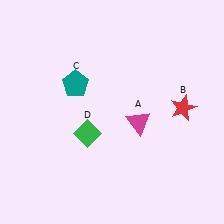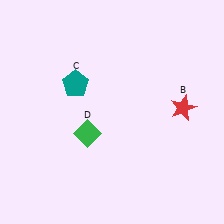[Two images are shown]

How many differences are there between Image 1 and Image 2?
There is 1 difference between the two images.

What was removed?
The magenta triangle (A) was removed in Image 2.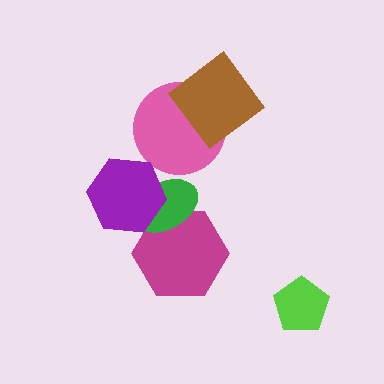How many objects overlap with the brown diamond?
1 object overlaps with the brown diamond.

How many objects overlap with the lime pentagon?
0 objects overlap with the lime pentagon.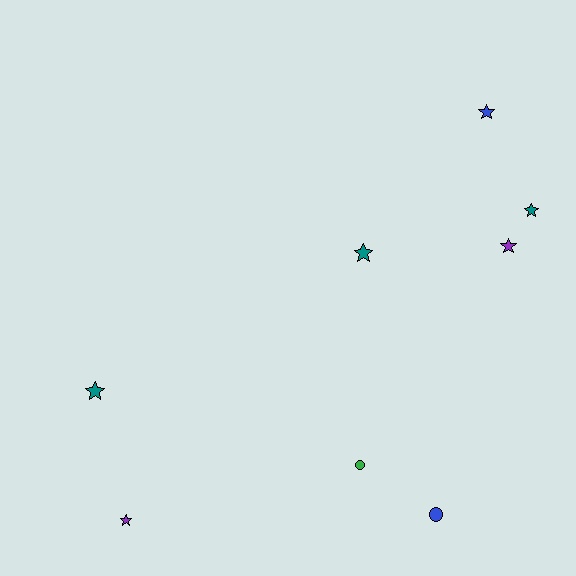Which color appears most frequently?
Teal, with 3 objects.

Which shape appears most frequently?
Star, with 6 objects.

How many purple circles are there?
There are no purple circles.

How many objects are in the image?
There are 8 objects.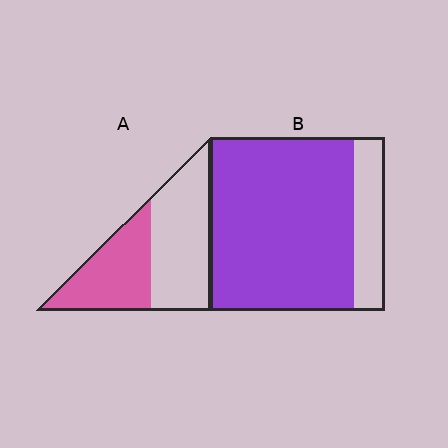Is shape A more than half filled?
No.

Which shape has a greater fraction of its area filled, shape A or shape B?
Shape B.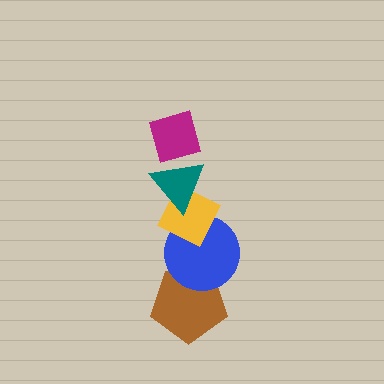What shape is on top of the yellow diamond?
The teal triangle is on top of the yellow diamond.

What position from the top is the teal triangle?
The teal triangle is 2nd from the top.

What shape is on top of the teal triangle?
The magenta diamond is on top of the teal triangle.